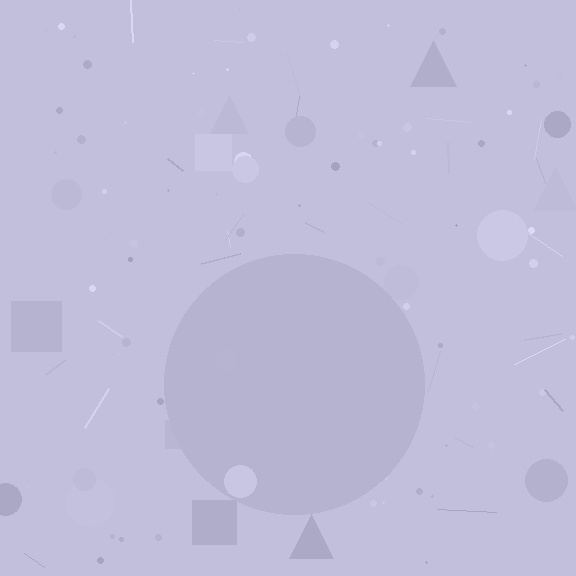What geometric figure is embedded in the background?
A circle is embedded in the background.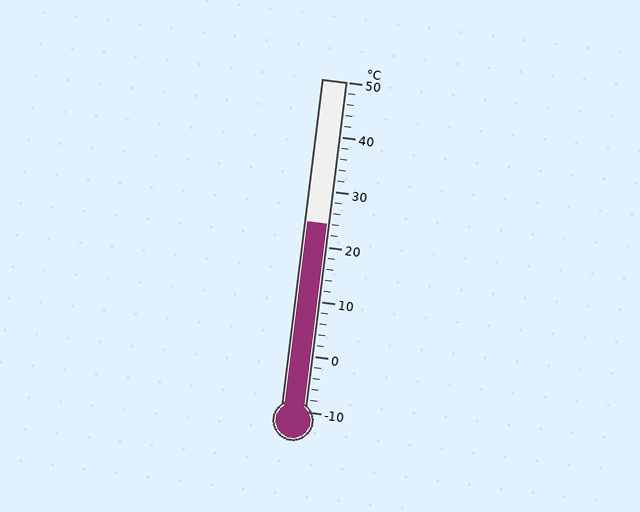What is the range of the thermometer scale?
The thermometer scale ranges from -10°C to 50°C.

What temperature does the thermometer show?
The thermometer shows approximately 24°C.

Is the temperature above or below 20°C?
The temperature is above 20°C.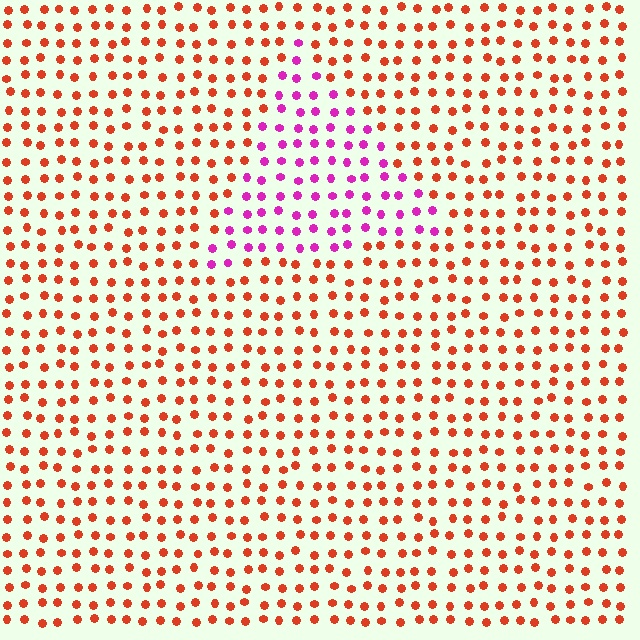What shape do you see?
I see a triangle.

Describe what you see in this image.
The image is filled with small red elements in a uniform arrangement. A triangle-shaped region is visible where the elements are tinted to a slightly different hue, forming a subtle color boundary.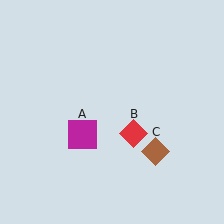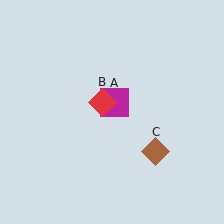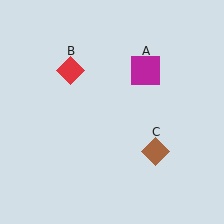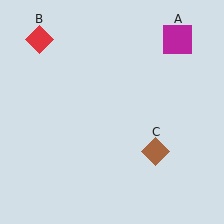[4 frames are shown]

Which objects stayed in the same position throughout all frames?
Brown diamond (object C) remained stationary.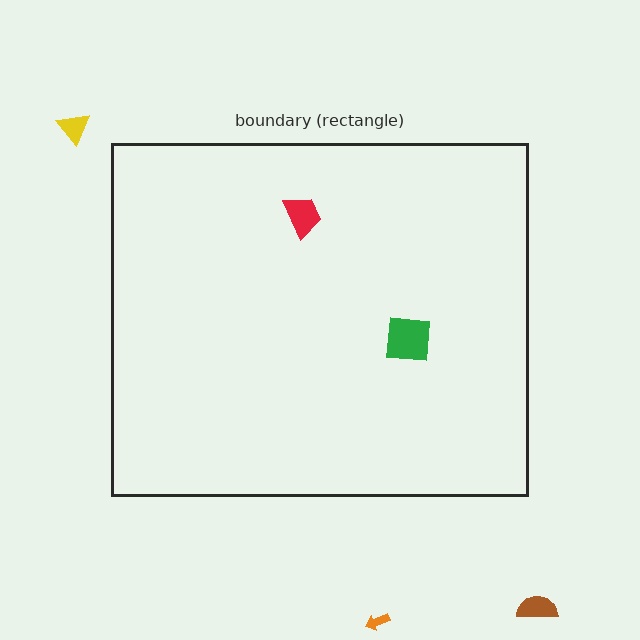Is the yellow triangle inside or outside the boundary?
Outside.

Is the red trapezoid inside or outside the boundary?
Inside.